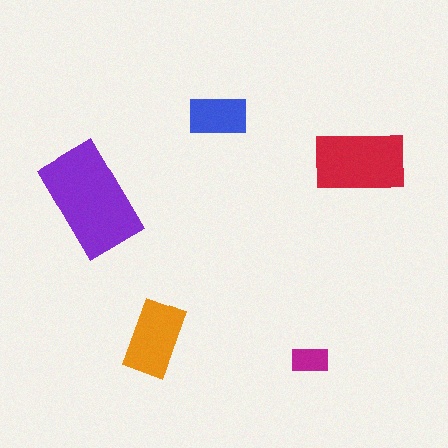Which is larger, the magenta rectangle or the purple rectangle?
The purple one.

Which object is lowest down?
The magenta rectangle is bottommost.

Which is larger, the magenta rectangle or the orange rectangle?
The orange one.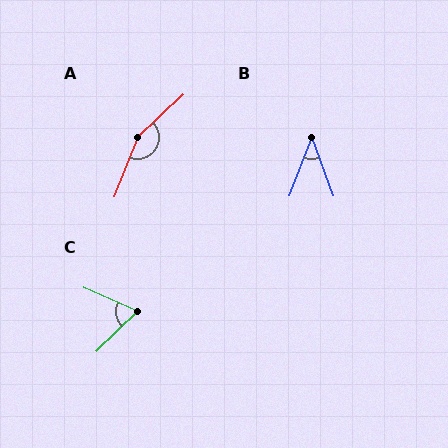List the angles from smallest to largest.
B (41°), C (68°), A (154°).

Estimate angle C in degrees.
Approximately 68 degrees.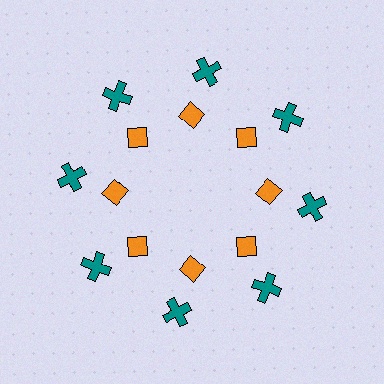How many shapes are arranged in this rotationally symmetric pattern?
There are 16 shapes, arranged in 8 groups of 2.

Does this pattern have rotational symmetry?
Yes, this pattern has 8-fold rotational symmetry. It looks the same after rotating 45 degrees around the center.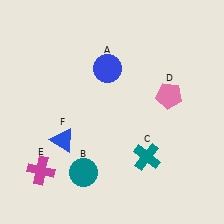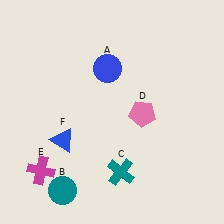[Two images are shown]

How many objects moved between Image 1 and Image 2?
3 objects moved between the two images.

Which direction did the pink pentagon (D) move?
The pink pentagon (D) moved left.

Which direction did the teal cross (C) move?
The teal cross (C) moved left.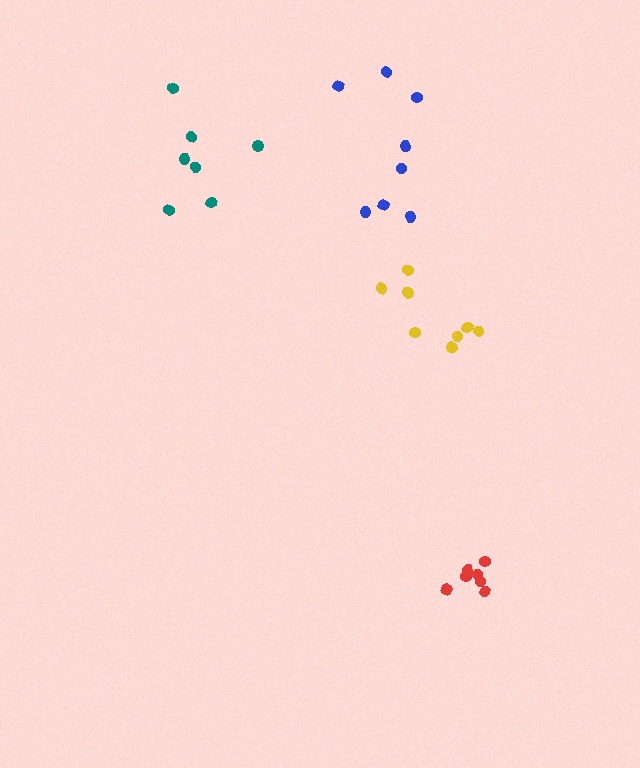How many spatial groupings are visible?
There are 4 spatial groupings.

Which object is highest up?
The blue cluster is topmost.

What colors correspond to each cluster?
The clusters are colored: red, blue, yellow, teal.